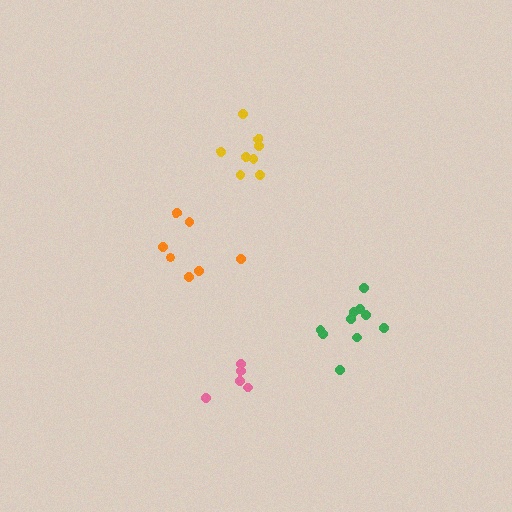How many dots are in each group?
Group 1: 7 dots, Group 2: 8 dots, Group 3: 5 dots, Group 4: 10 dots (30 total).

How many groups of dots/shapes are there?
There are 4 groups.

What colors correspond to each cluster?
The clusters are colored: orange, yellow, pink, green.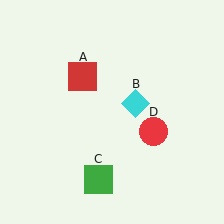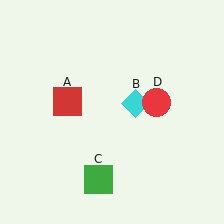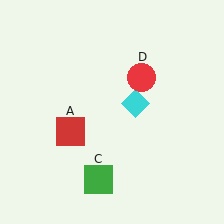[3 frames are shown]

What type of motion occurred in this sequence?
The red square (object A), red circle (object D) rotated counterclockwise around the center of the scene.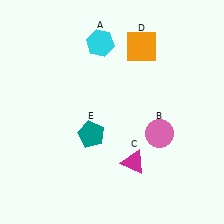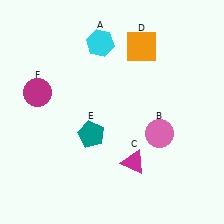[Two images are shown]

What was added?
A magenta circle (F) was added in Image 2.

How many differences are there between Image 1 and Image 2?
There is 1 difference between the two images.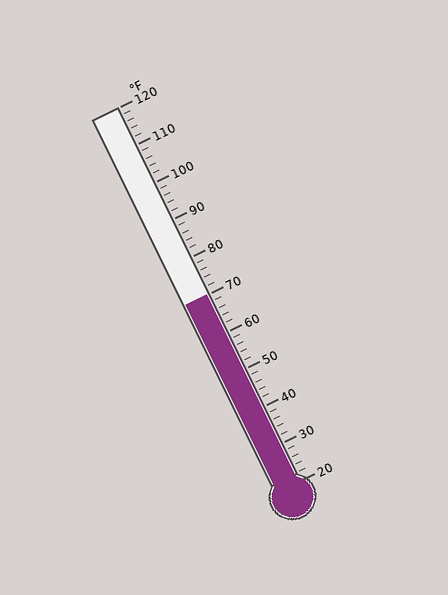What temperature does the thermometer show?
The thermometer shows approximately 70°F.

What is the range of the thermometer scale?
The thermometer scale ranges from 20°F to 120°F.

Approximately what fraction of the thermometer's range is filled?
The thermometer is filled to approximately 50% of its range.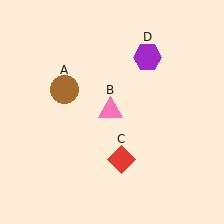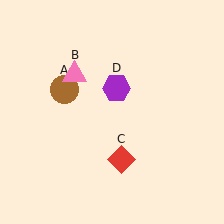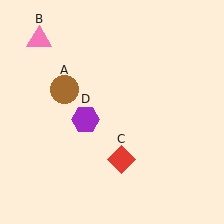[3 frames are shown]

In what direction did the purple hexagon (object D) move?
The purple hexagon (object D) moved down and to the left.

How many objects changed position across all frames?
2 objects changed position: pink triangle (object B), purple hexagon (object D).